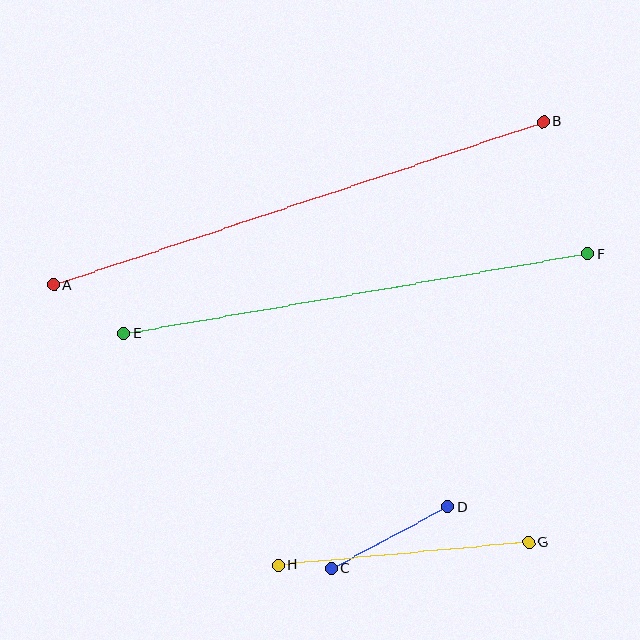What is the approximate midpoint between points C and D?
The midpoint is at approximately (389, 537) pixels.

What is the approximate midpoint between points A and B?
The midpoint is at approximately (298, 203) pixels.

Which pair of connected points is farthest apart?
Points A and B are farthest apart.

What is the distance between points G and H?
The distance is approximately 252 pixels.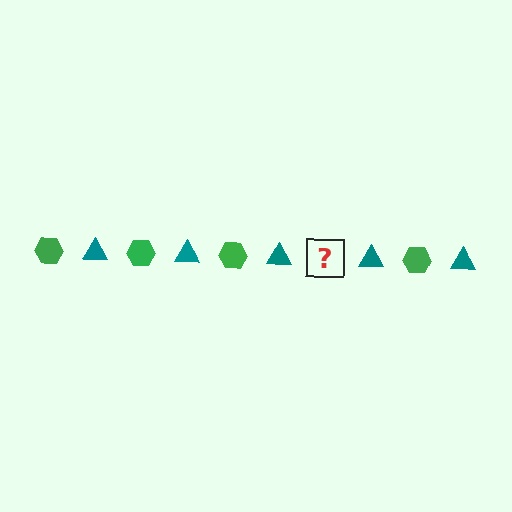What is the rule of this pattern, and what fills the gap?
The rule is that the pattern alternates between green hexagon and teal triangle. The gap should be filled with a green hexagon.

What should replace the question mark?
The question mark should be replaced with a green hexagon.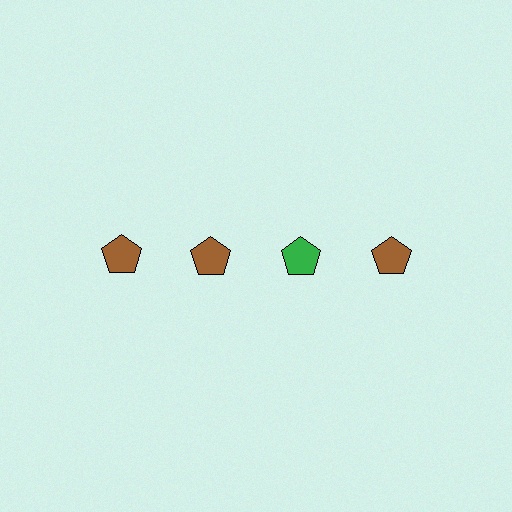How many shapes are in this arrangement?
There are 4 shapes arranged in a grid pattern.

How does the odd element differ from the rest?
It has a different color: green instead of brown.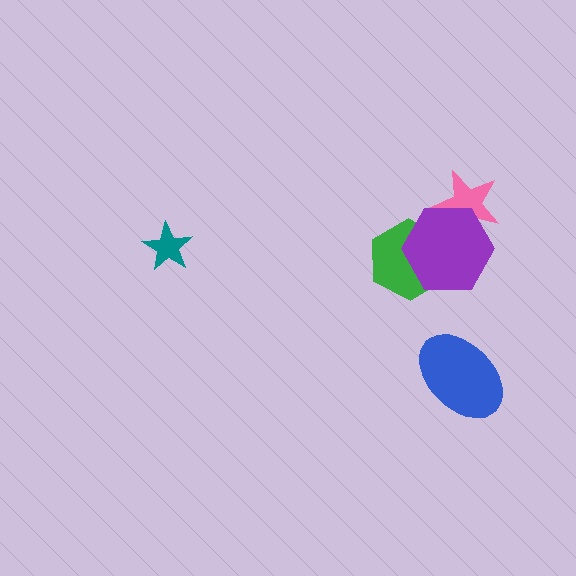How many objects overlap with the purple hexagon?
2 objects overlap with the purple hexagon.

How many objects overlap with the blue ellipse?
0 objects overlap with the blue ellipse.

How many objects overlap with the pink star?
1 object overlaps with the pink star.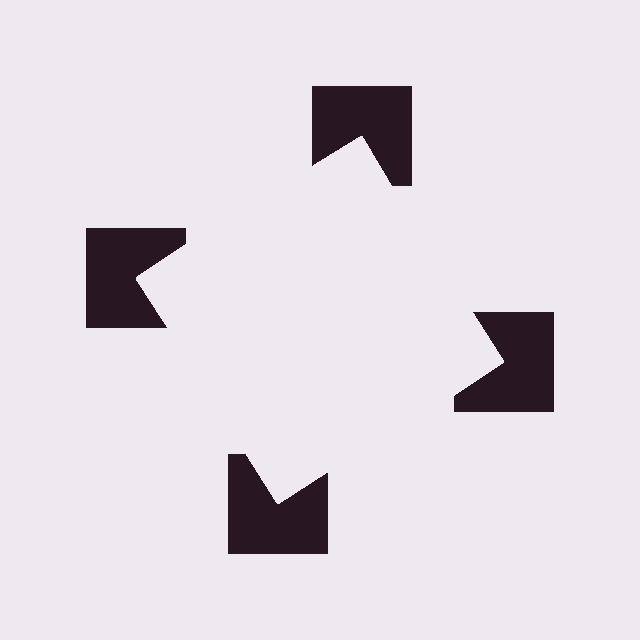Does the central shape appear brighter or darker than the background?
It typically appears slightly brighter than the background, even though no actual brightness change is drawn.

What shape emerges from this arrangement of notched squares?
An illusory square — its edges are inferred from the aligned wedge cuts in the notched squares, not physically drawn.